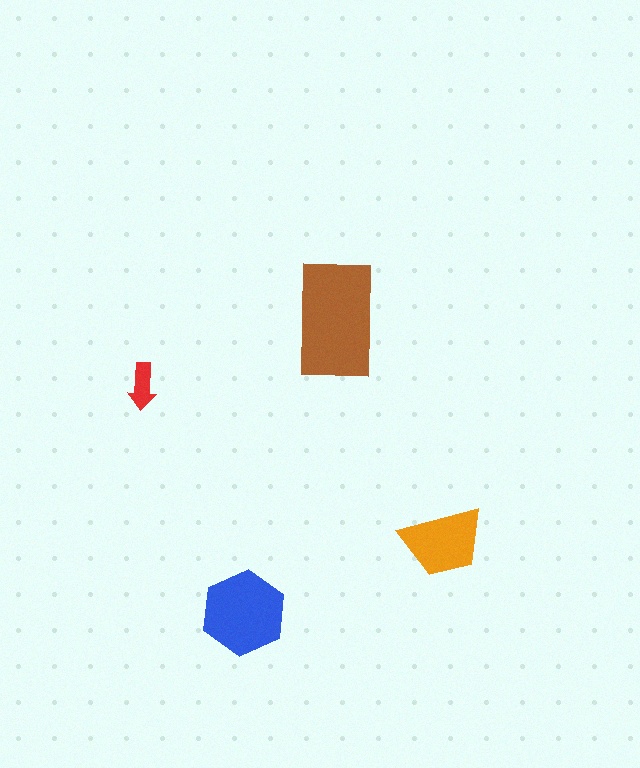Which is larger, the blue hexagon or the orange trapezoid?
The blue hexagon.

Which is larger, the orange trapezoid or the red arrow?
The orange trapezoid.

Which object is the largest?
The brown rectangle.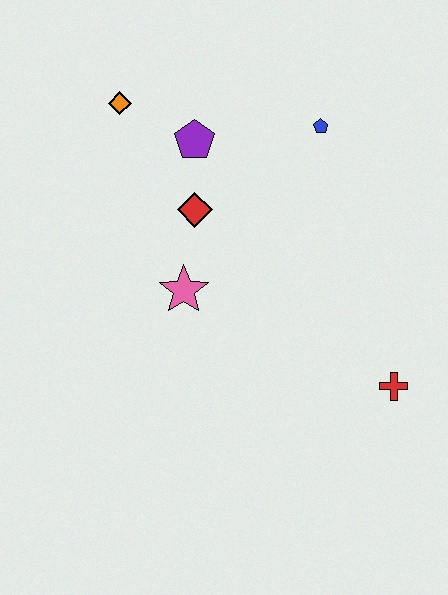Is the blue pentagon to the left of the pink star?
No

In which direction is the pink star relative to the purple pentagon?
The pink star is below the purple pentagon.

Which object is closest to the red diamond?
The purple pentagon is closest to the red diamond.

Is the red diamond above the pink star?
Yes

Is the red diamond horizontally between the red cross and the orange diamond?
Yes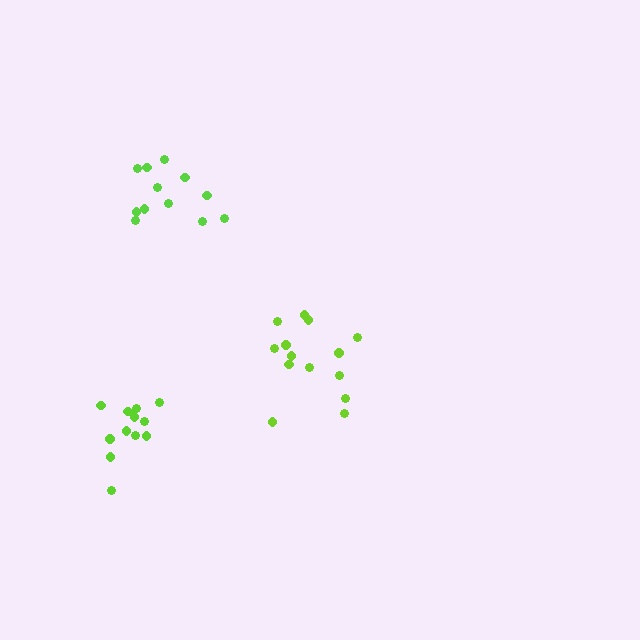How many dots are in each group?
Group 1: 14 dots, Group 2: 12 dots, Group 3: 12 dots (38 total).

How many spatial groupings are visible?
There are 3 spatial groupings.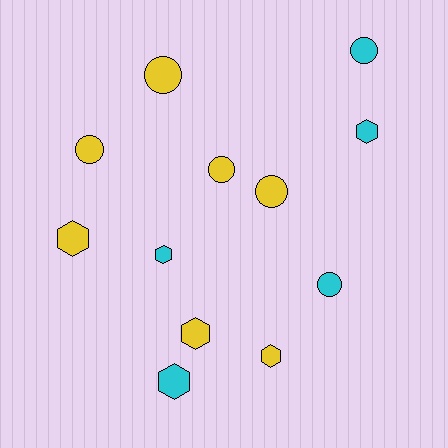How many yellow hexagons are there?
There are 3 yellow hexagons.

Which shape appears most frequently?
Circle, with 6 objects.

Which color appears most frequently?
Yellow, with 7 objects.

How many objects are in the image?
There are 12 objects.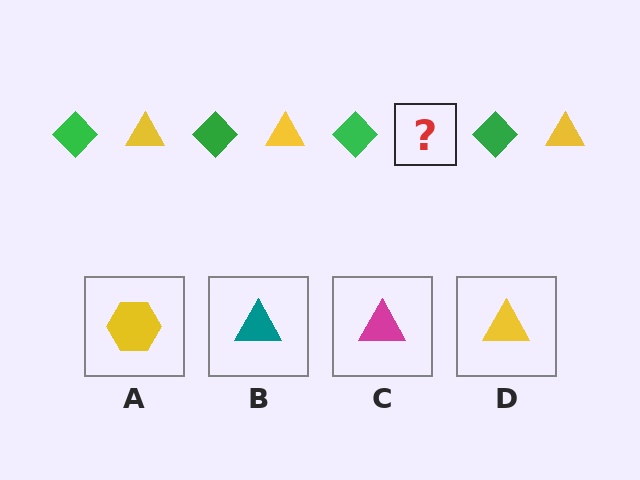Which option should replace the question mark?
Option D.